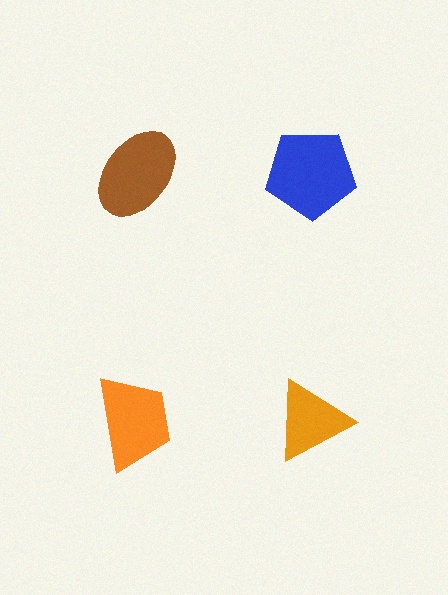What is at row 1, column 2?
A blue pentagon.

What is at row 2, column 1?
An orange trapezoid.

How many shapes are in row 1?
2 shapes.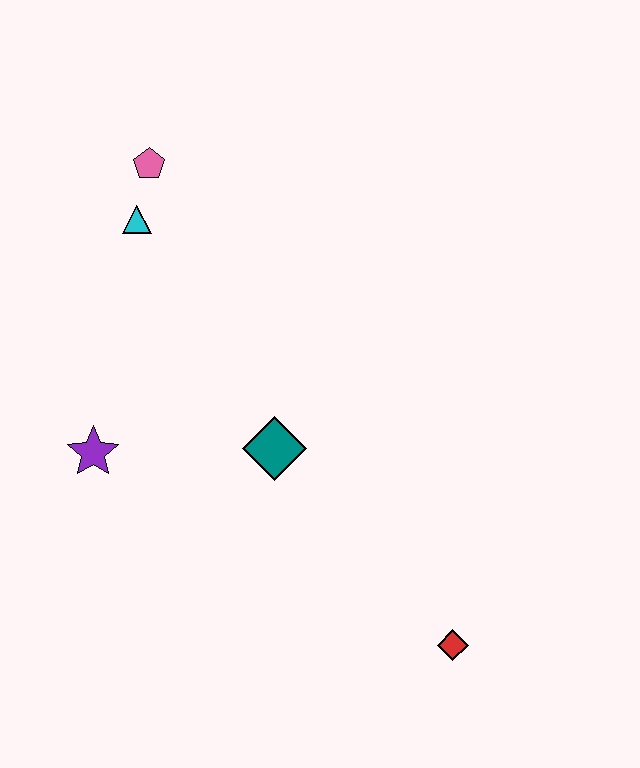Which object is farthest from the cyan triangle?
The red diamond is farthest from the cyan triangle.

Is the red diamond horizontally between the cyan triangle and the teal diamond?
No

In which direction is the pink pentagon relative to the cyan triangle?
The pink pentagon is above the cyan triangle.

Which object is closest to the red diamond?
The teal diamond is closest to the red diamond.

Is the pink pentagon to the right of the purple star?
Yes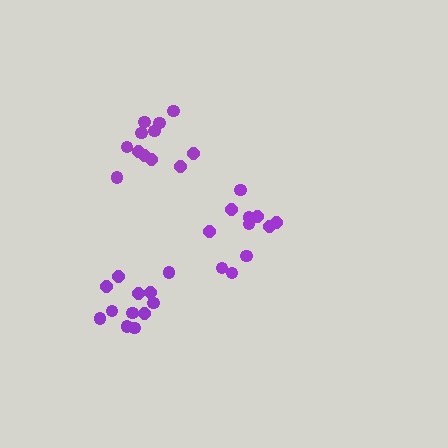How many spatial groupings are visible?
There are 3 spatial groupings.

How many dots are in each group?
Group 1: 11 dots, Group 2: 12 dots, Group 3: 12 dots (35 total).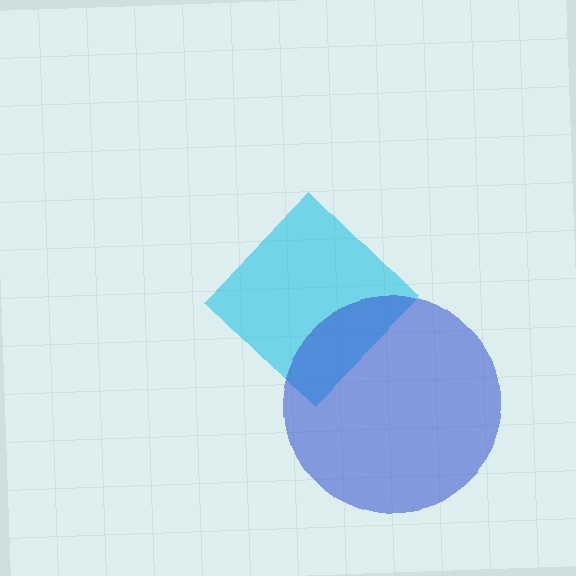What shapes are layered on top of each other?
The layered shapes are: a cyan diamond, a blue circle.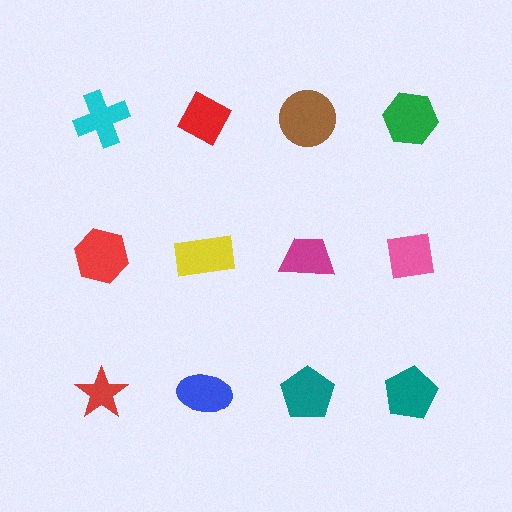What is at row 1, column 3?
A brown circle.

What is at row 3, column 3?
A teal pentagon.